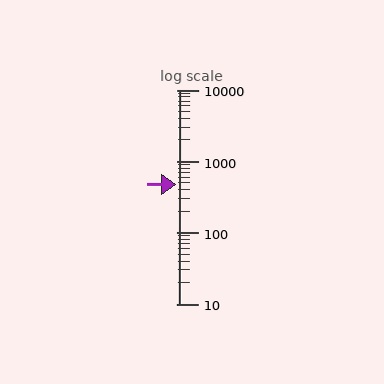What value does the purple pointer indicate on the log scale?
The pointer indicates approximately 470.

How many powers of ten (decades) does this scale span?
The scale spans 3 decades, from 10 to 10000.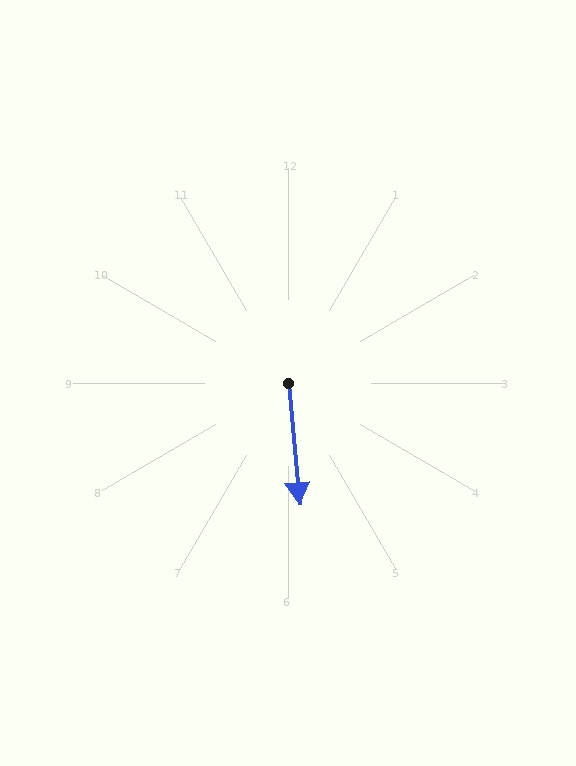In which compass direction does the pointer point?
South.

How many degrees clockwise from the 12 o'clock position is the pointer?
Approximately 175 degrees.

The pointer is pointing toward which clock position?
Roughly 6 o'clock.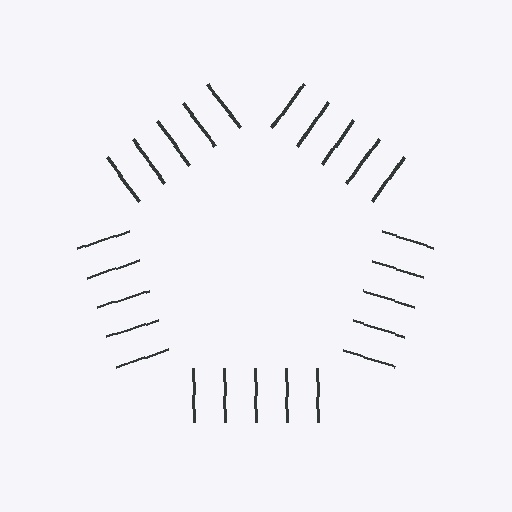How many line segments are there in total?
25 — 5 along each of the 5 edges.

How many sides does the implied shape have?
5 sides — the line-ends trace a pentagon.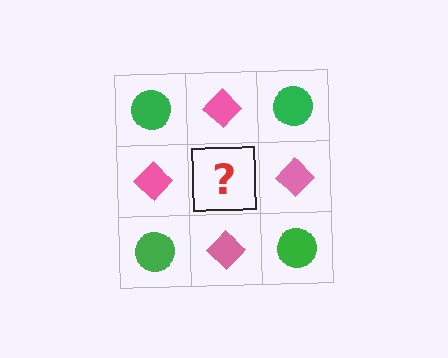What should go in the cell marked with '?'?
The missing cell should contain a green circle.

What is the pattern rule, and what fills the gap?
The rule is that it alternates green circle and pink diamond in a checkerboard pattern. The gap should be filled with a green circle.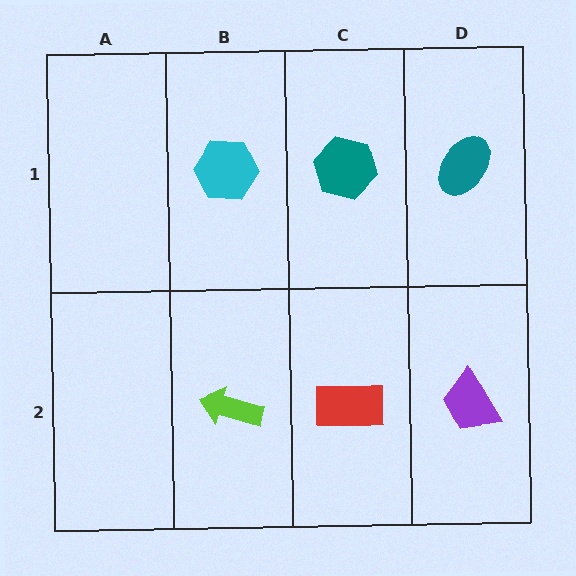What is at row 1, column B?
A cyan hexagon.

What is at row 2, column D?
A purple trapezoid.